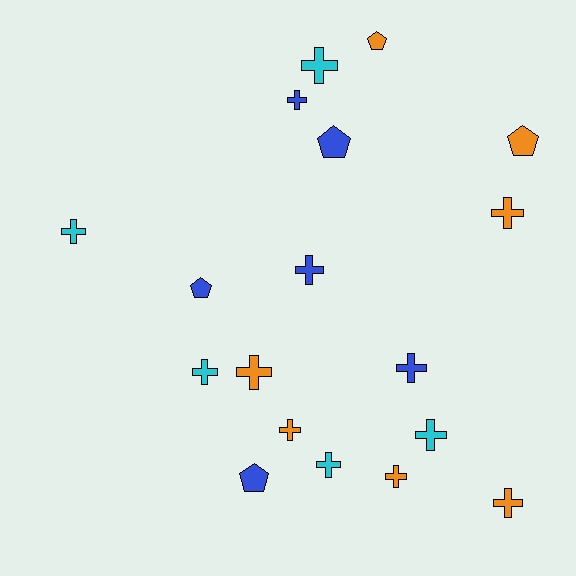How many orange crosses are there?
There are 5 orange crosses.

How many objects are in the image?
There are 18 objects.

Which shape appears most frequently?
Cross, with 13 objects.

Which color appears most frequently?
Orange, with 7 objects.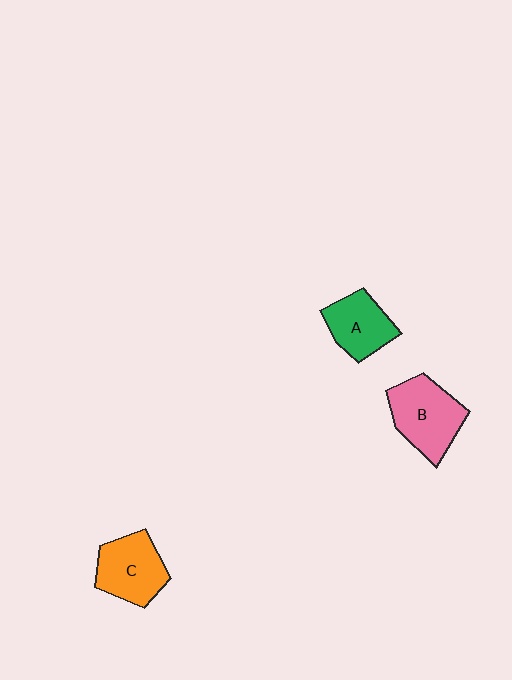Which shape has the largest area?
Shape B (pink).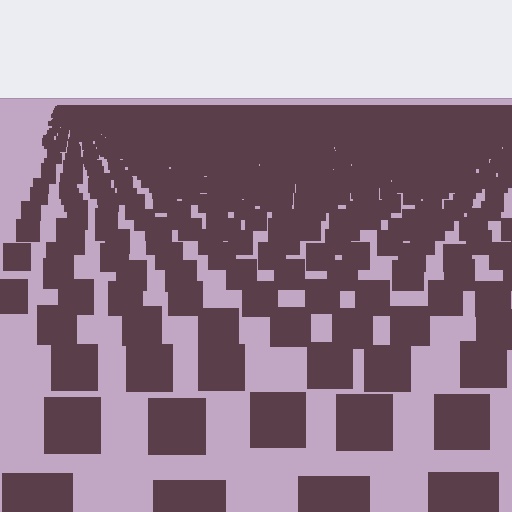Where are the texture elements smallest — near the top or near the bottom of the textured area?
Near the top.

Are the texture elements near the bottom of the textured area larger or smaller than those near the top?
Larger. Near the bottom, elements are closer to the viewer and appear at a bigger on-screen size.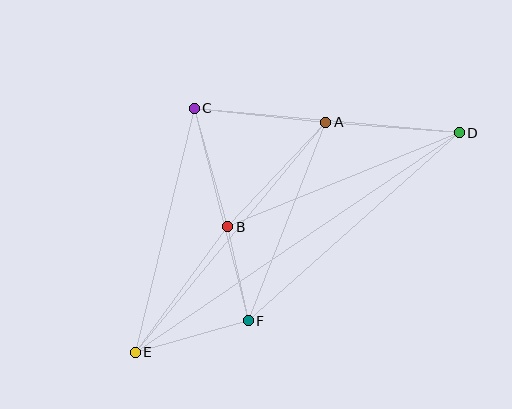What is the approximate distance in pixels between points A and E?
The distance between A and E is approximately 299 pixels.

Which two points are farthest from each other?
Points D and E are farthest from each other.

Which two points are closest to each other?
Points B and F are closest to each other.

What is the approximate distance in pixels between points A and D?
The distance between A and D is approximately 134 pixels.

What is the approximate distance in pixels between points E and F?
The distance between E and F is approximately 117 pixels.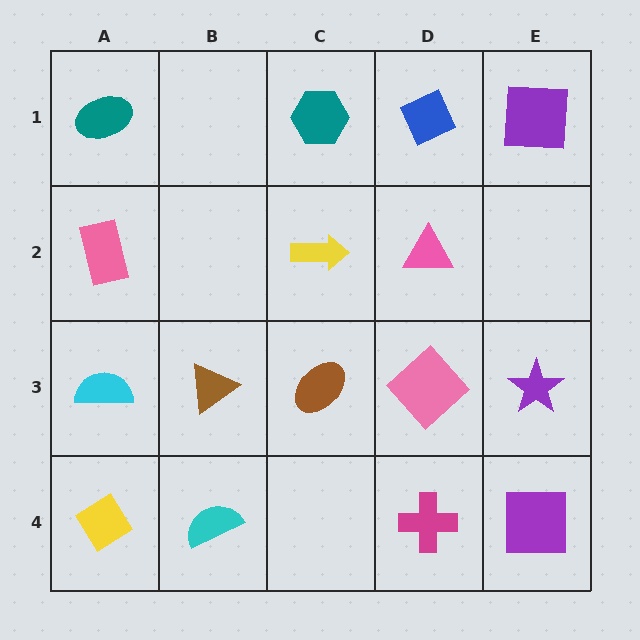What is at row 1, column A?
A teal ellipse.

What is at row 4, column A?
A yellow diamond.